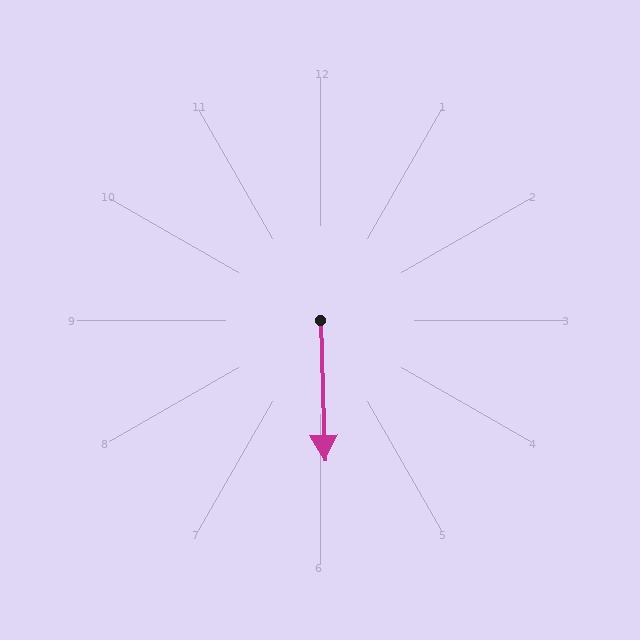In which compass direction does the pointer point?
South.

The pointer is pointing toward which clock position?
Roughly 6 o'clock.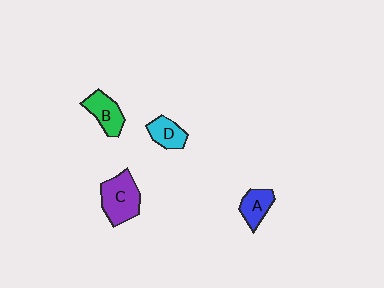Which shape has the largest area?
Shape C (purple).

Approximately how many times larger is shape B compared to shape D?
Approximately 1.2 times.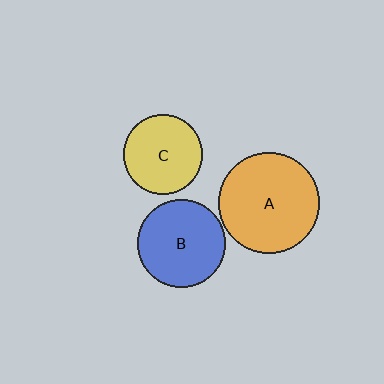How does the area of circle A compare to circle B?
Approximately 1.3 times.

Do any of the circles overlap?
No, none of the circles overlap.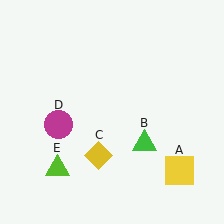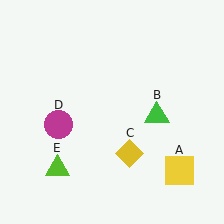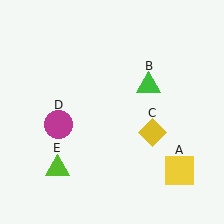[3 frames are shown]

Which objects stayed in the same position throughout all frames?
Yellow square (object A) and magenta circle (object D) and lime triangle (object E) remained stationary.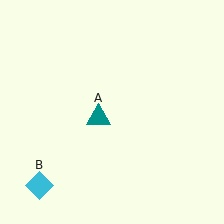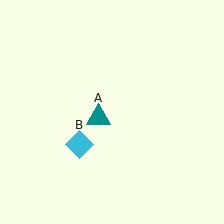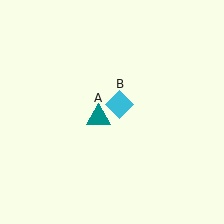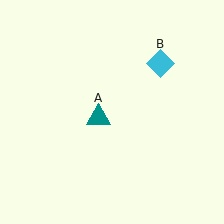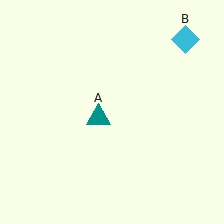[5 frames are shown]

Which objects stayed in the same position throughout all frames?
Teal triangle (object A) remained stationary.